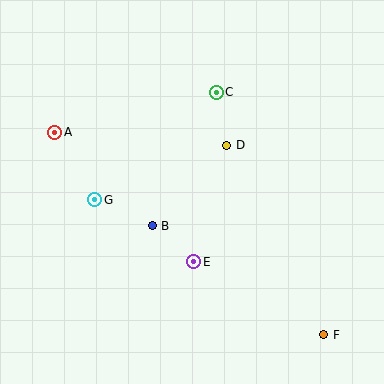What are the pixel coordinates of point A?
Point A is at (55, 132).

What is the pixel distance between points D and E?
The distance between D and E is 121 pixels.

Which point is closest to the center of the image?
Point B at (152, 226) is closest to the center.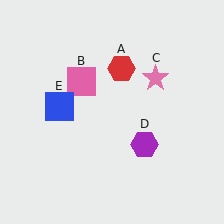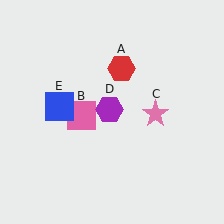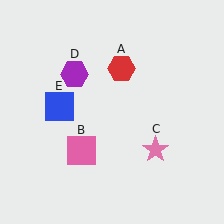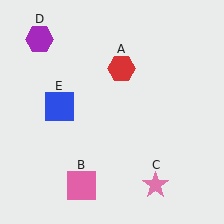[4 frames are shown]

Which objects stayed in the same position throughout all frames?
Red hexagon (object A) and blue square (object E) remained stationary.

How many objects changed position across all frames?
3 objects changed position: pink square (object B), pink star (object C), purple hexagon (object D).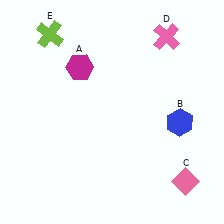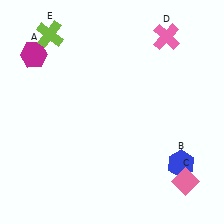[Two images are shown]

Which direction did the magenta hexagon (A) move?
The magenta hexagon (A) moved left.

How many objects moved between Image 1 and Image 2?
2 objects moved between the two images.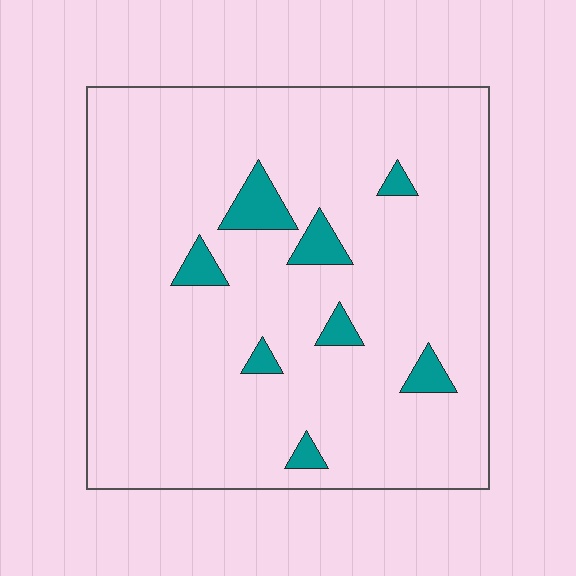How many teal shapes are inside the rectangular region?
8.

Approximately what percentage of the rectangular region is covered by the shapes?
Approximately 5%.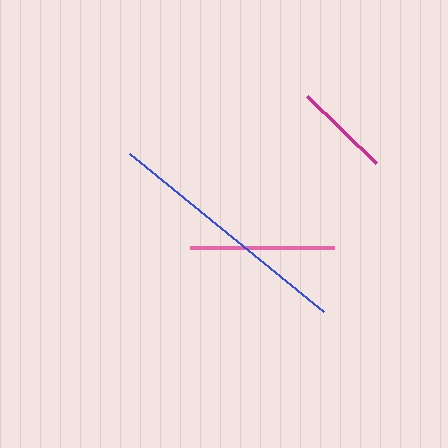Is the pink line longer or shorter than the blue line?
The blue line is longer than the pink line.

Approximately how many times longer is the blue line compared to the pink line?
The blue line is approximately 1.7 times the length of the pink line.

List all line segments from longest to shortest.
From longest to shortest: blue, pink, magenta.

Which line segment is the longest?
The blue line is the longest at approximately 250 pixels.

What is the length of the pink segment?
The pink segment is approximately 143 pixels long.